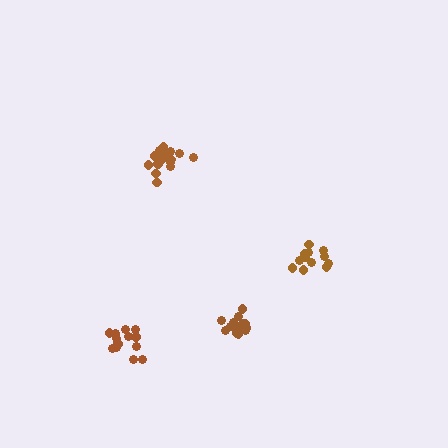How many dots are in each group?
Group 1: 13 dots, Group 2: 17 dots, Group 3: 15 dots, Group 4: 14 dots (59 total).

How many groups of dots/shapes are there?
There are 4 groups.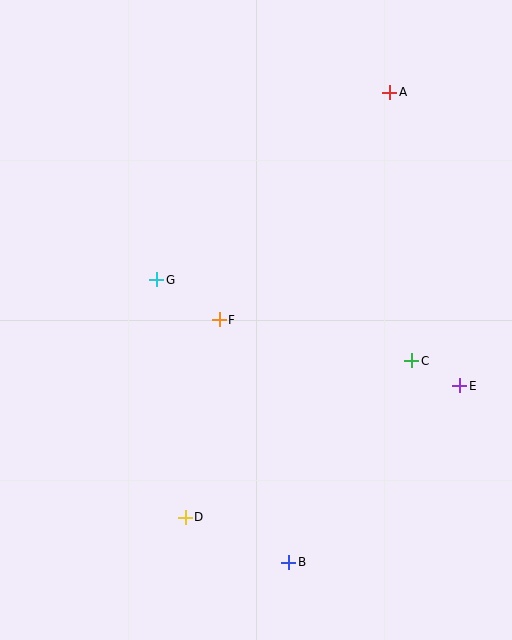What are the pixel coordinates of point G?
Point G is at (157, 280).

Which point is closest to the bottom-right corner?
Point B is closest to the bottom-right corner.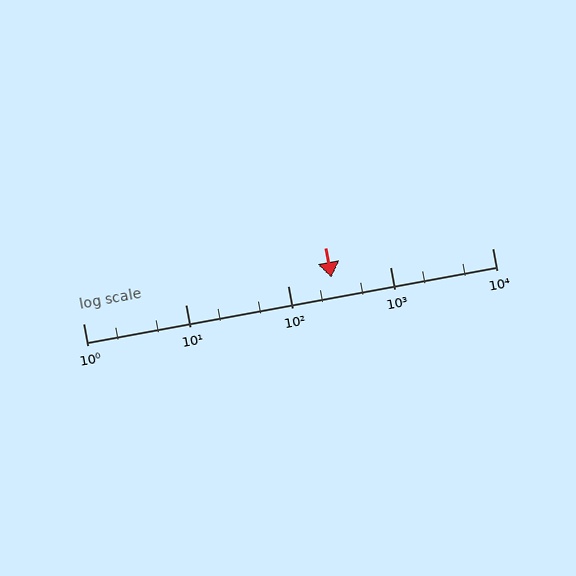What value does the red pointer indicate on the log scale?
The pointer indicates approximately 270.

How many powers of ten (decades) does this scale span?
The scale spans 4 decades, from 1 to 10000.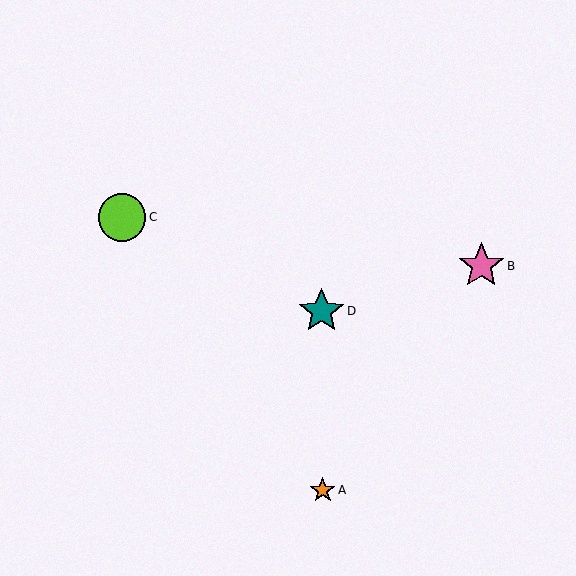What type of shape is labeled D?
Shape D is a teal star.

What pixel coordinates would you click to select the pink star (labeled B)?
Click at (481, 266) to select the pink star B.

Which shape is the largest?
The lime circle (labeled C) is the largest.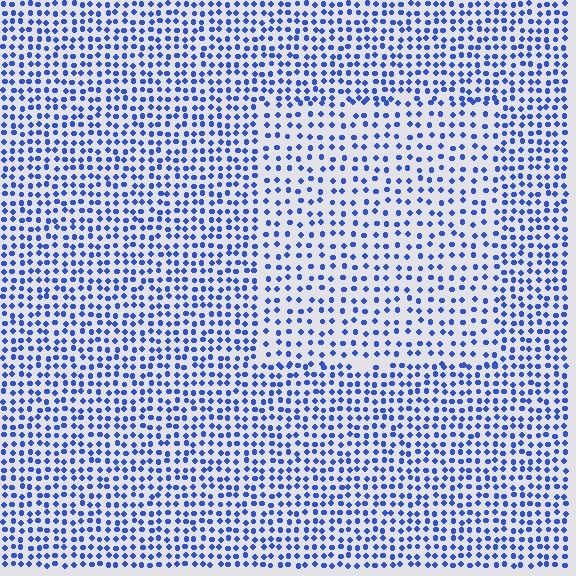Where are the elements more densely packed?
The elements are more densely packed outside the rectangle boundary.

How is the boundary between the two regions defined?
The boundary is defined by a change in element density (approximately 1.6x ratio). All elements are the same color, size, and shape.